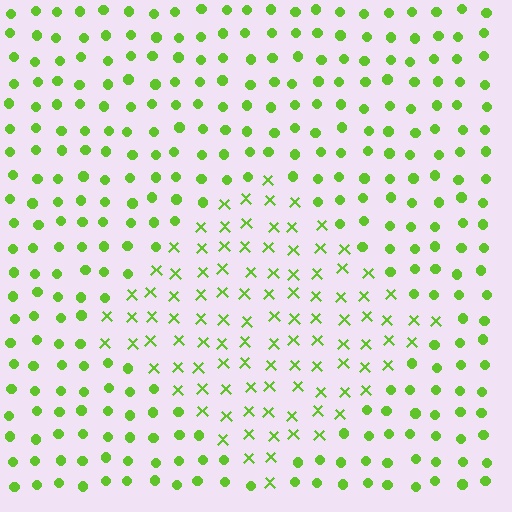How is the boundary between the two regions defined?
The boundary is defined by a change in element shape: X marks inside vs. circles outside. All elements share the same color and spacing.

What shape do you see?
I see a diamond.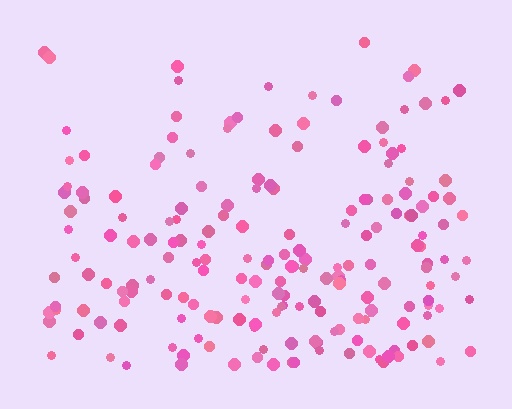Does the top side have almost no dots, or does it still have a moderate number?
Still a moderate number, just noticeably fewer than the bottom.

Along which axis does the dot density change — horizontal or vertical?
Vertical.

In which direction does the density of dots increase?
From top to bottom, with the bottom side densest.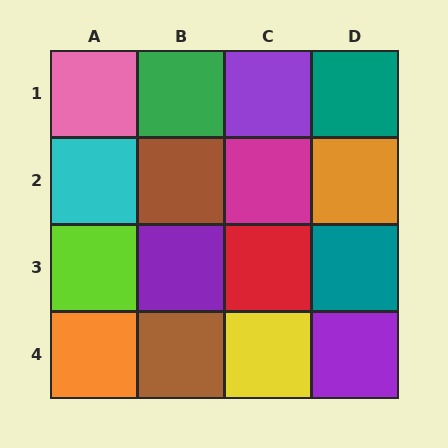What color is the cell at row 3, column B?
Purple.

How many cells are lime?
1 cell is lime.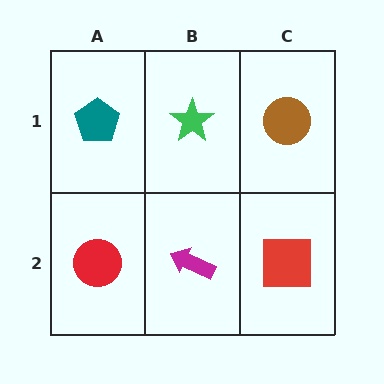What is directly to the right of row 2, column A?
A magenta arrow.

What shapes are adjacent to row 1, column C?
A red square (row 2, column C), a green star (row 1, column B).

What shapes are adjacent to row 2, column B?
A green star (row 1, column B), a red circle (row 2, column A), a red square (row 2, column C).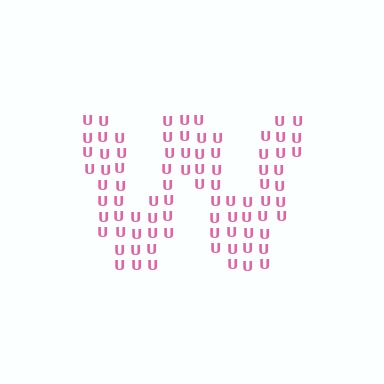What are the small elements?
The small elements are letter U's.